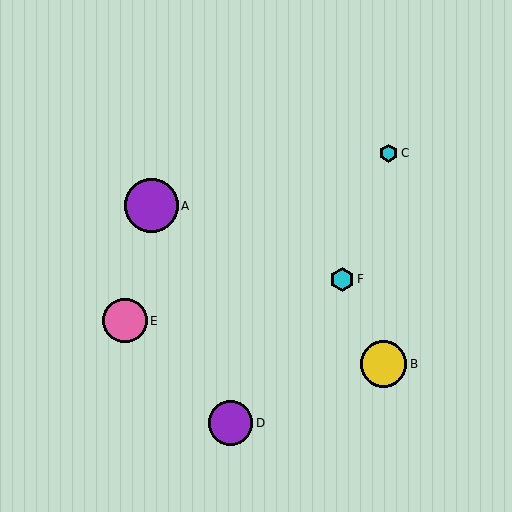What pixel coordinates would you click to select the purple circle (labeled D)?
Click at (230, 423) to select the purple circle D.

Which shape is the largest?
The purple circle (labeled A) is the largest.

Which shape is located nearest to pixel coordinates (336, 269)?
The cyan hexagon (labeled F) at (342, 279) is nearest to that location.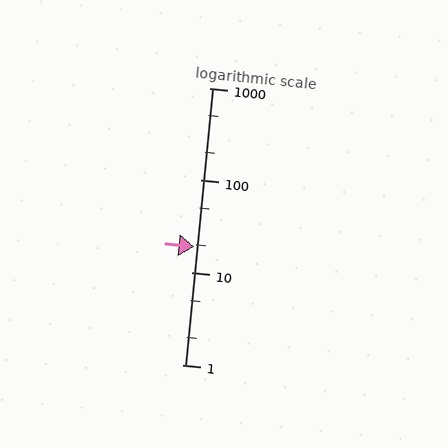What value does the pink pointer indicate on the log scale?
The pointer indicates approximately 19.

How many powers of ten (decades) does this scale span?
The scale spans 3 decades, from 1 to 1000.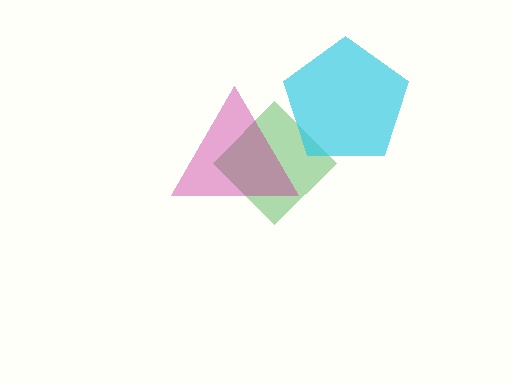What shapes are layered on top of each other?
The layered shapes are: a green diamond, a cyan pentagon, a magenta triangle.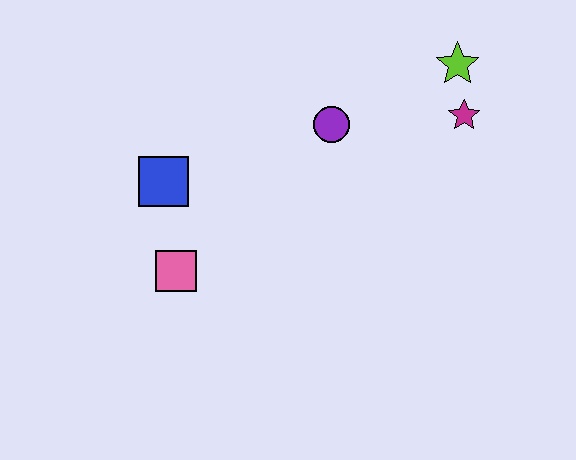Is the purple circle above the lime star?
No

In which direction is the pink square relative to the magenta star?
The pink square is to the left of the magenta star.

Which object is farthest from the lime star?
The pink square is farthest from the lime star.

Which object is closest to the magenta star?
The lime star is closest to the magenta star.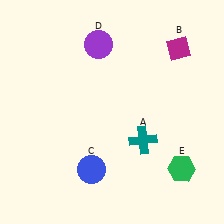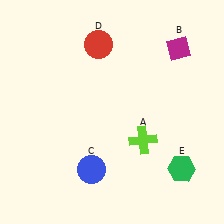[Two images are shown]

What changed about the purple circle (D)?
In Image 1, D is purple. In Image 2, it changed to red.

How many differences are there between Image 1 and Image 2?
There are 2 differences between the two images.